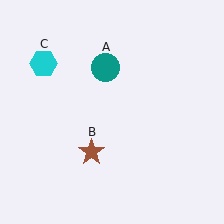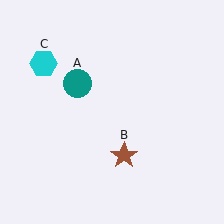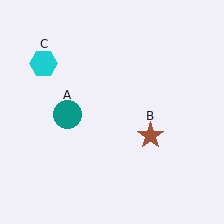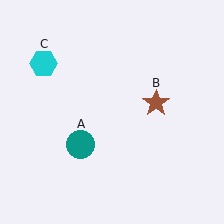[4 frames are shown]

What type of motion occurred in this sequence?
The teal circle (object A), brown star (object B) rotated counterclockwise around the center of the scene.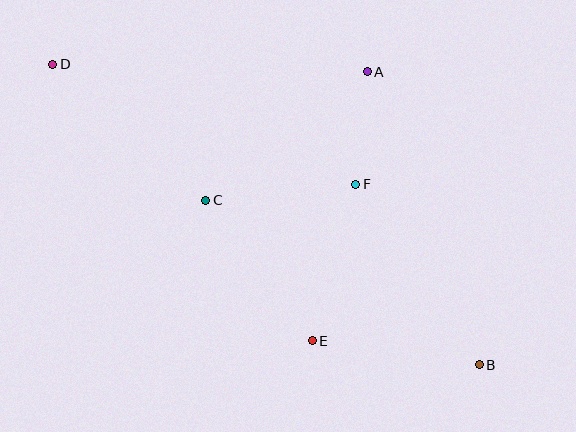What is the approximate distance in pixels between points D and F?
The distance between D and F is approximately 326 pixels.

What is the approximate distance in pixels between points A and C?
The distance between A and C is approximately 207 pixels.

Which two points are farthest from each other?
Points B and D are farthest from each other.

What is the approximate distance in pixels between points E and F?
The distance between E and F is approximately 162 pixels.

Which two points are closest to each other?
Points A and F are closest to each other.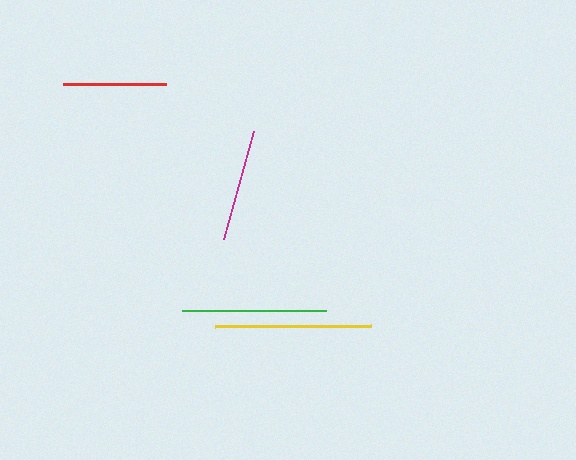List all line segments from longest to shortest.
From longest to shortest: yellow, green, magenta, red.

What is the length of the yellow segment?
The yellow segment is approximately 156 pixels long.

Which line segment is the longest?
The yellow line is the longest at approximately 156 pixels.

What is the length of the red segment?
The red segment is approximately 103 pixels long.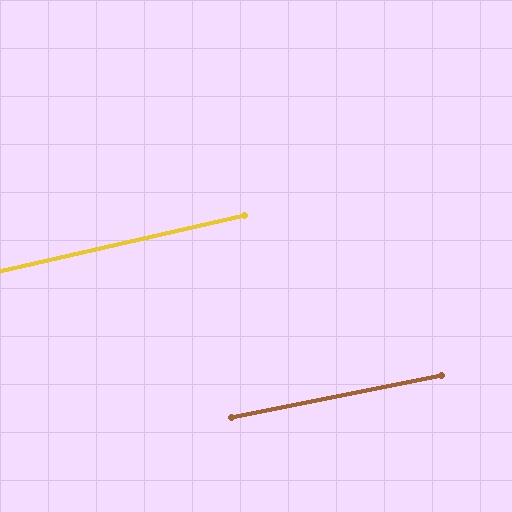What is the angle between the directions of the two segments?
Approximately 1 degree.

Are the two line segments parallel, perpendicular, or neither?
Parallel — their directions differ by only 1.5°.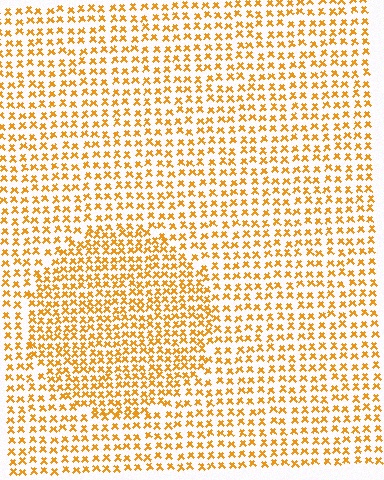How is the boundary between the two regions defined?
The boundary is defined by a change in element density (approximately 1.5x ratio). All elements are the same color, size, and shape.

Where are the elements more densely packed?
The elements are more densely packed inside the circle boundary.